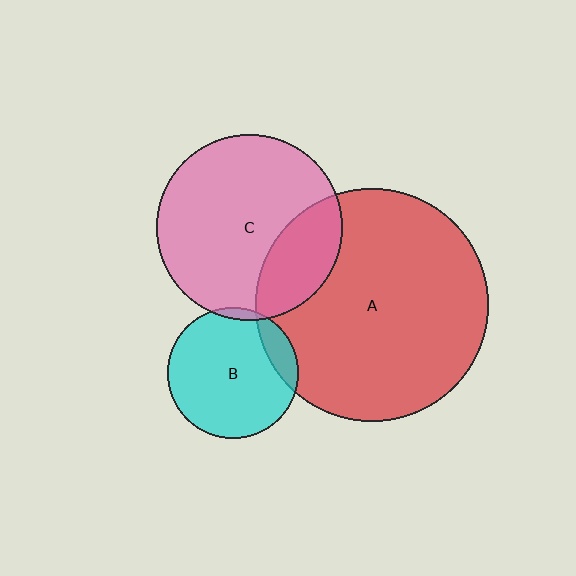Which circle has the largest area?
Circle A (red).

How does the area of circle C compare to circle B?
Approximately 2.0 times.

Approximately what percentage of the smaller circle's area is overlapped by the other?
Approximately 25%.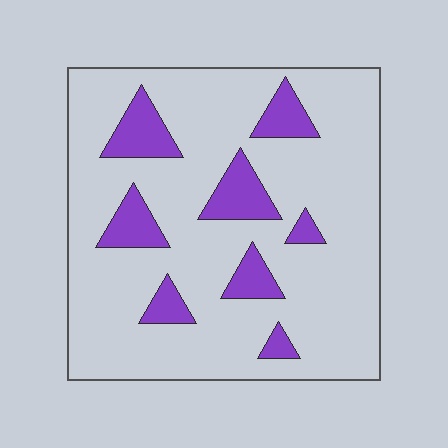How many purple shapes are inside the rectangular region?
8.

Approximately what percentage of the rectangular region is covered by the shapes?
Approximately 15%.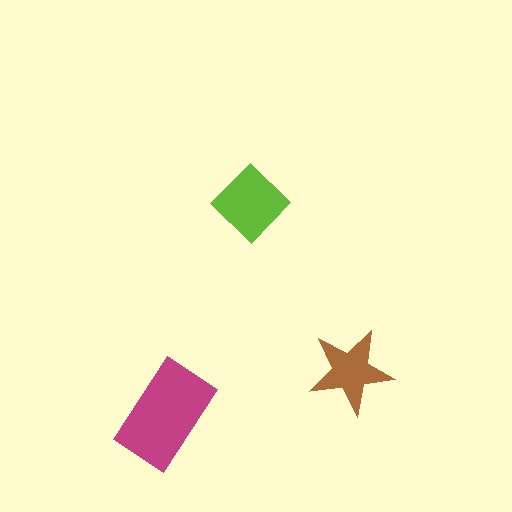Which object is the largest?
The magenta rectangle.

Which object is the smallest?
The brown star.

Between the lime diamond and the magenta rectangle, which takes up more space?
The magenta rectangle.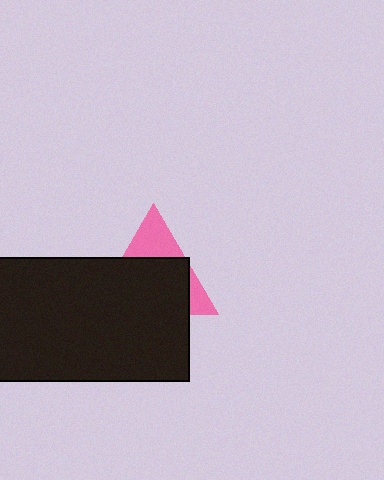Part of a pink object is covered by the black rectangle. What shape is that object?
It is a triangle.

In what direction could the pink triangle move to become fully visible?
The pink triangle could move up. That would shift it out from behind the black rectangle entirely.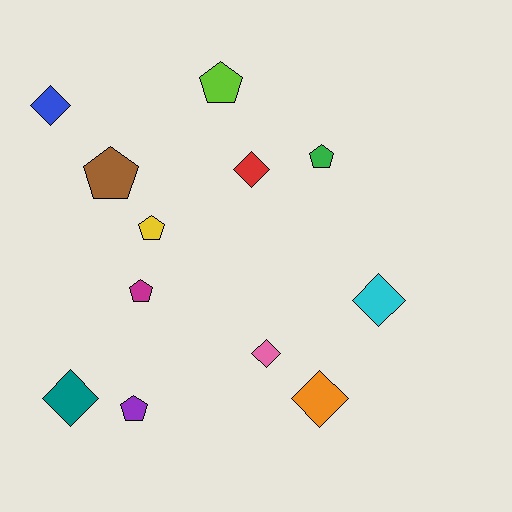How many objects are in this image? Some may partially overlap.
There are 12 objects.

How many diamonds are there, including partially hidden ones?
There are 6 diamonds.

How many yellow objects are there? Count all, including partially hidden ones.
There is 1 yellow object.